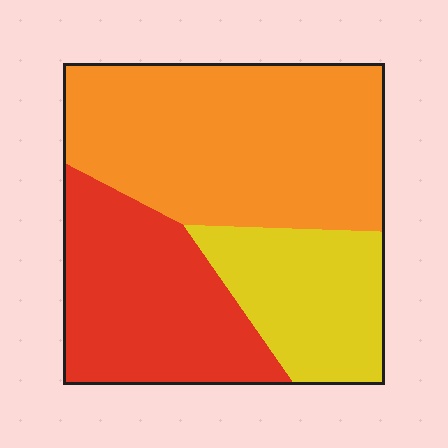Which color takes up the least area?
Yellow, at roughly 20%.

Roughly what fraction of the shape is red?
Red takes up about one third (1/3) of the shape.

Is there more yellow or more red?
Red.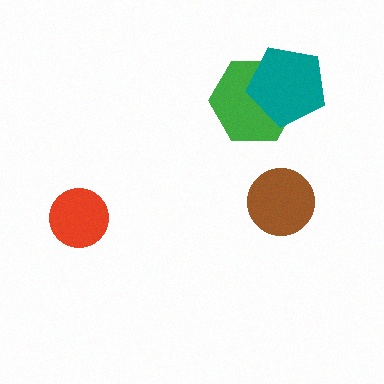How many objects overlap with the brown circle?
0 objects overlap with the brown circle.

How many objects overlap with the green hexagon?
1 object overlaps with the green hexagon.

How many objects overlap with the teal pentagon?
1 object overlaps with the teal pentagon.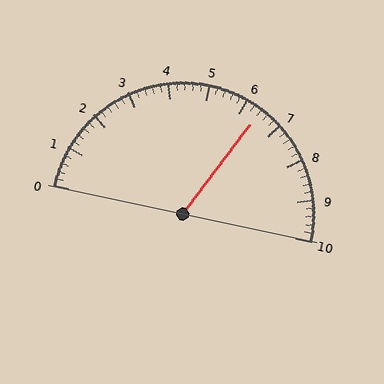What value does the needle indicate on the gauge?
The needle indicates approximately 6.4.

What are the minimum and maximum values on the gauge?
The gauge ranges from 0 to 10.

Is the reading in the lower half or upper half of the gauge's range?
The reading is in the upper half of the range (0 to 10).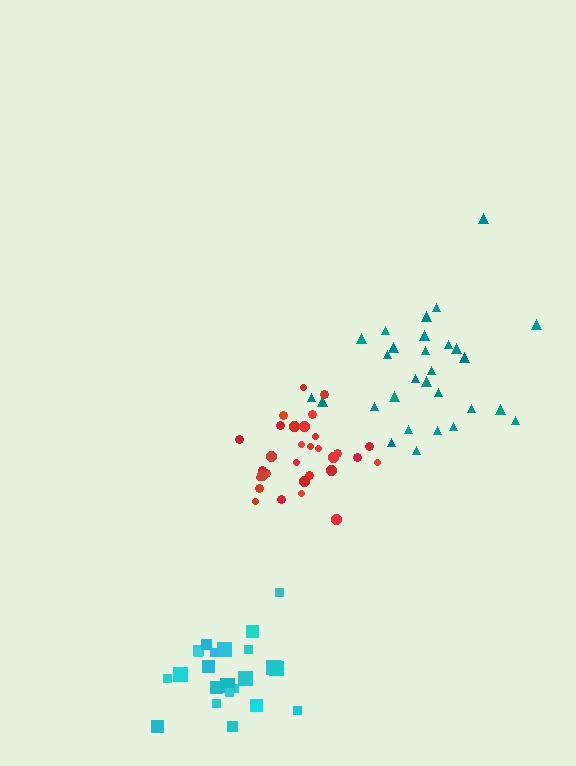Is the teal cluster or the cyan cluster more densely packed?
Cyan.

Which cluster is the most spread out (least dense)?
Teal.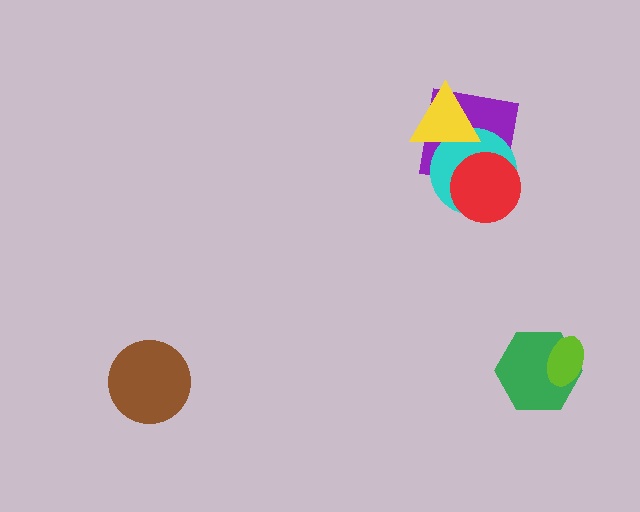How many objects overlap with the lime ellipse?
1 object overlaps with the lime ellipse.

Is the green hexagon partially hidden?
Yes, it is partially covered by another shape.